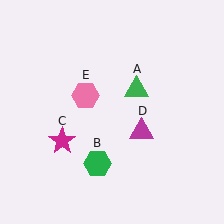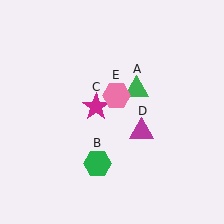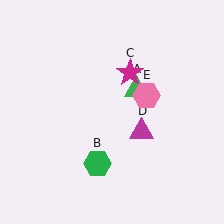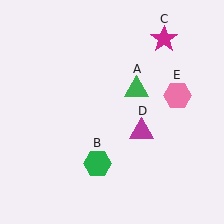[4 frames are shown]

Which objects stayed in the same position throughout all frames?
Green triangle (object A) and green hexagon (object B) and magenta triangle (object D) remained stationary.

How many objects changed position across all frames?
2 objects changed position: magenta star (object C), pink hexagon (object E).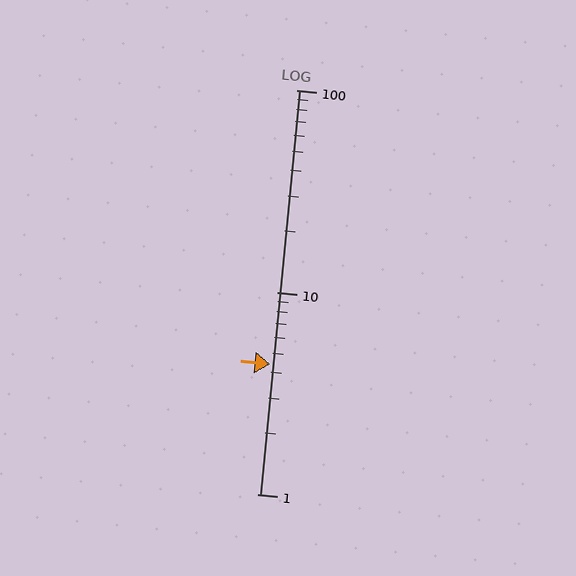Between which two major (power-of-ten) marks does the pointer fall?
The pointer is between 1 and 10.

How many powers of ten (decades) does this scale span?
The scale spans 2 decades, from 1 to 100.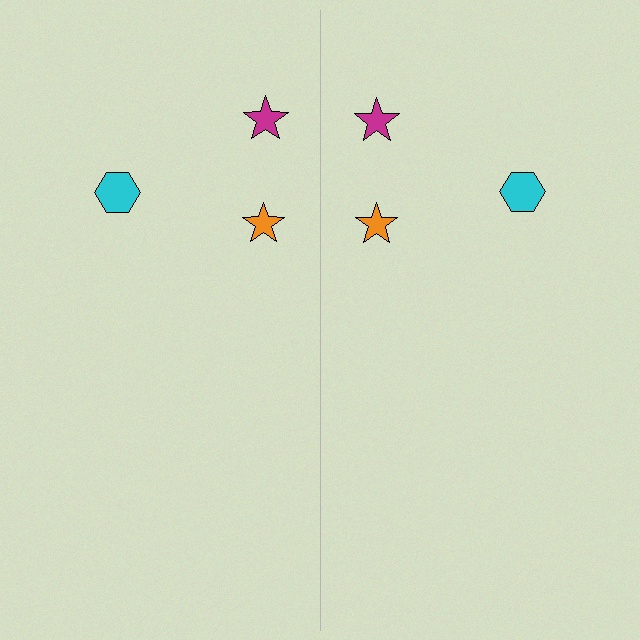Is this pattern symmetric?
Yes, this pattern has bilateral (reflection) symmetry.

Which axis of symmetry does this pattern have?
The pattern has a vertical axis of symmetry running through the center of the image.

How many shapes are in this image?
There are 6 shapes in this image.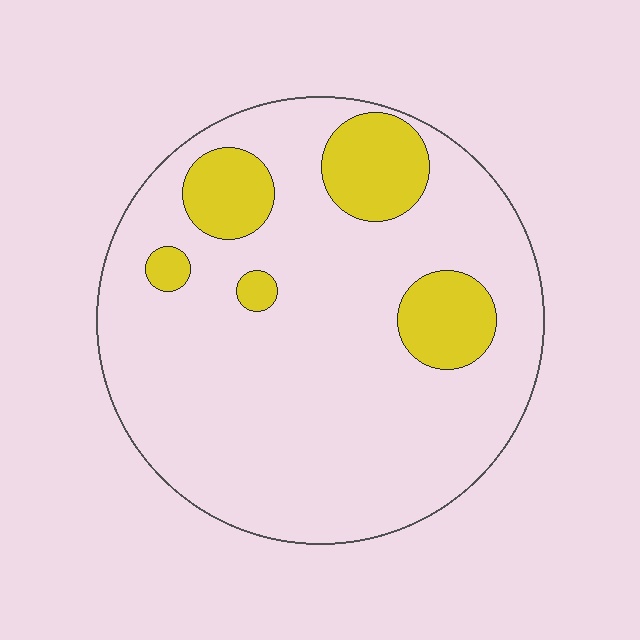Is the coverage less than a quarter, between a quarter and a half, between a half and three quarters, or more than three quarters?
Less than a quarter.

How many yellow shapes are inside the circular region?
5.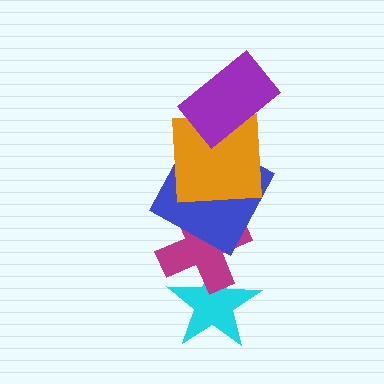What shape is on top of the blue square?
The orange square is on top of the blue square.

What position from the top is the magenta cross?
The magenta cross is 4th from the top.